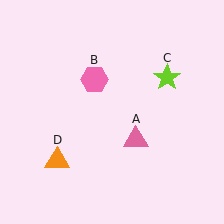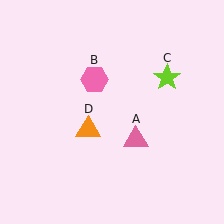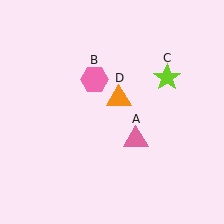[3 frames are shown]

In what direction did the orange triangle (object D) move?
The orange triangle (object D) moved up and to the right.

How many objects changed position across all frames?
1 object changed position: orange triangle (object D).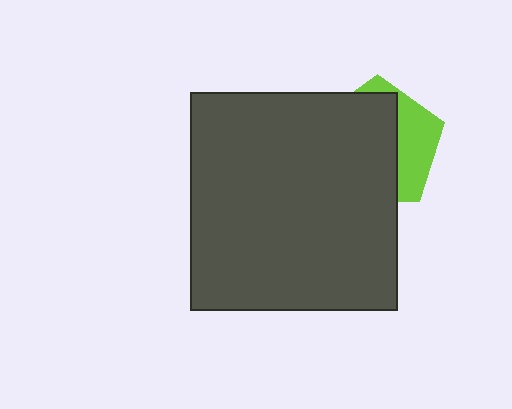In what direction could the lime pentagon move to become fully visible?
The lime pentagon could move right. That would shift it out from behind the dark gray rectangle entirely.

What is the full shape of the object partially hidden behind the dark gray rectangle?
The partially hidden object is a lime pentagon.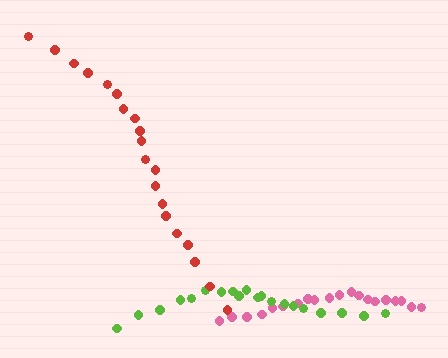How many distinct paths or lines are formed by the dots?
There are 3 distinct paths.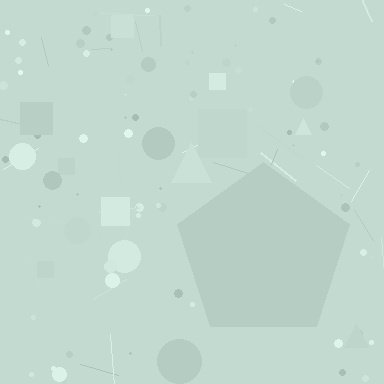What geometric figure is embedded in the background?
A pentagon is embedded in the background.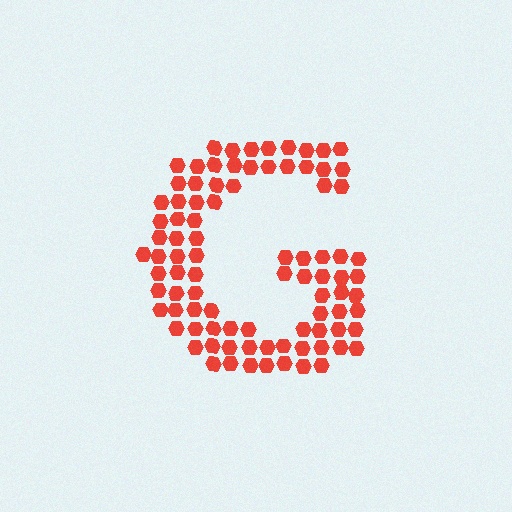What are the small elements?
The small elements are hexagons.